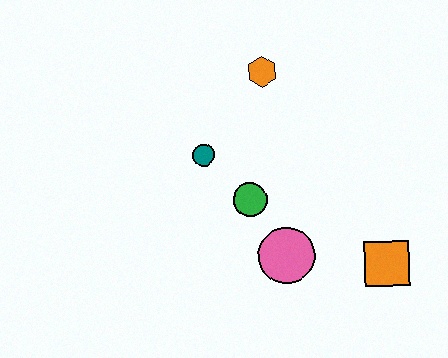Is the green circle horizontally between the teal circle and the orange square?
Yes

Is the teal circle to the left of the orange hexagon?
Yes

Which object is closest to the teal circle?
The green circle is closest to the teal circle.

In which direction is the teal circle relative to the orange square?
The teal circle is to the left of the orange square.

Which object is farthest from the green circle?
The orange square is farthest from the green circle.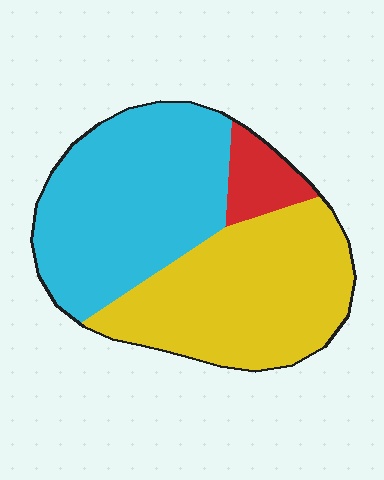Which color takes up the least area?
Red, at roughly 10%.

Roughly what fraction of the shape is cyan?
Cyan takes up between a third and a half of the shape.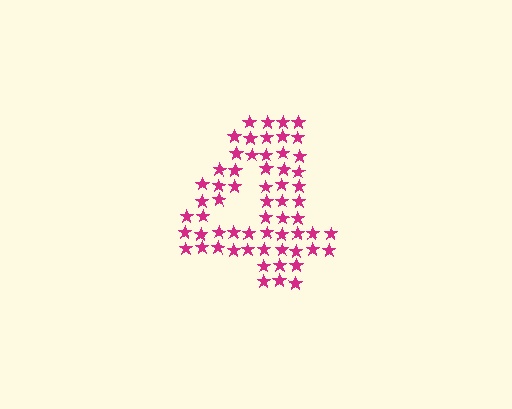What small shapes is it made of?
It is made of small stars.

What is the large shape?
The large shape is the digit 4.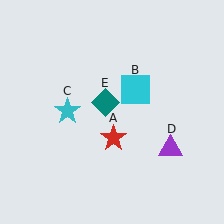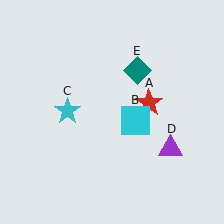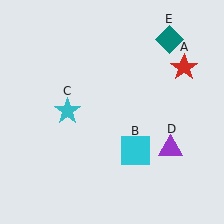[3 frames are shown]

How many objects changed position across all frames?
3 objects changed position: red star (object A), cyan square (object B), teal diamond (object E).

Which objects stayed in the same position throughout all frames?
Cyan star (object C) and purple triangle (object D) remained stationary.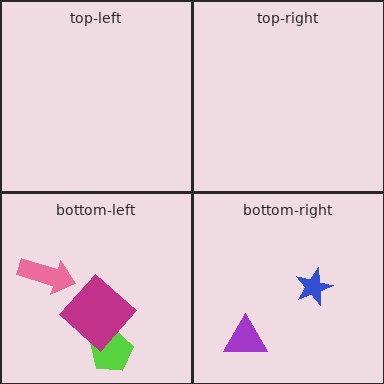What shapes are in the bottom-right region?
The blue star, the purple triangle.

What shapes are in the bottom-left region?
The pink arrow, the lime pentagon, the magenta diamond.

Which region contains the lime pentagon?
The bottom-left region.